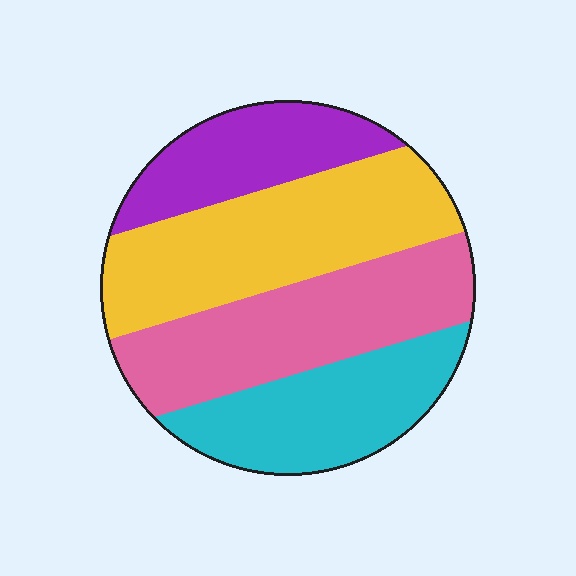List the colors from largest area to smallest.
From largest to smallest: yellow, pink, cyan, purple.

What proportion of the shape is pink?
Pink covers 29% of the shape.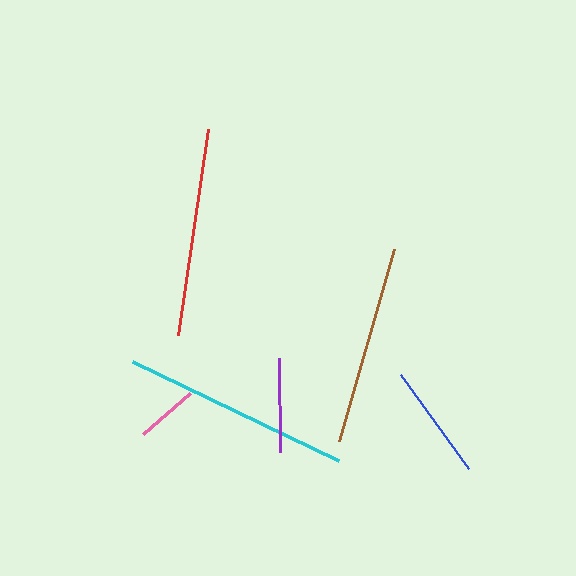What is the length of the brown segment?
The brown segment is approximately 199 pixels long.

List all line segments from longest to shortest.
From longest to shortest: cyan, red, brown, blue, purple, pink.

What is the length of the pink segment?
The pink segment is approximately 63 pixels long.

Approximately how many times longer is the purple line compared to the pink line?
The purple line is approximately 1.5 times the length of the pink line.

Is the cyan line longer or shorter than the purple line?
The cyan line is longer than the purple line.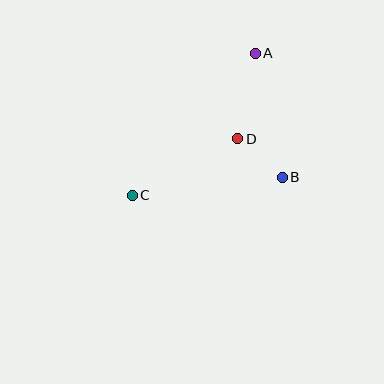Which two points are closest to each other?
Points B and D are closest to each other.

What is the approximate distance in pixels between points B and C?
The distance between B and C is approximately 151 pixels.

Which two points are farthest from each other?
Points A and C are farthest from each other.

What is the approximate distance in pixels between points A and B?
The distance between A and B is approximately 127 pixels.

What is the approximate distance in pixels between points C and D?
The distance between C and D is approximately 120 pixels.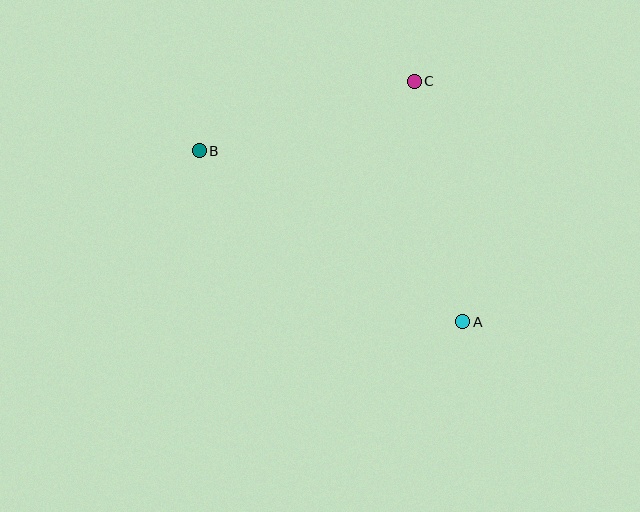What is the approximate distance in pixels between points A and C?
The distance between A and C is approximately 245 pixels.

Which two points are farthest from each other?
Points A and B are farthest from each other.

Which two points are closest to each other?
Points B and C are closest to each other.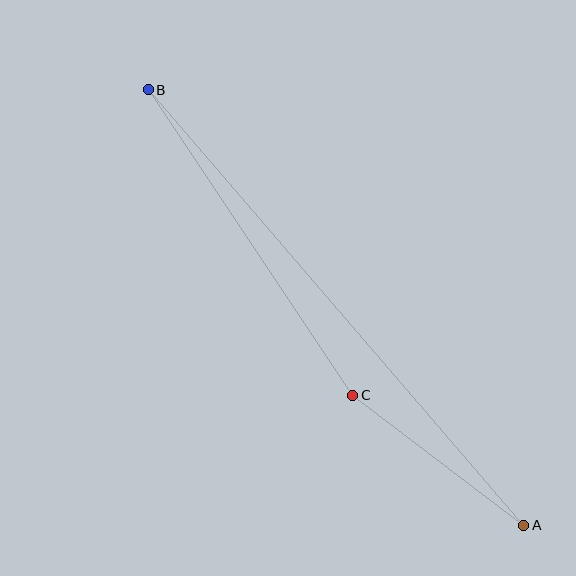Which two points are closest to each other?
Points A and C are closest to each other.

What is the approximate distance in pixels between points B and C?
The distance between B and C is approximately 368 pixels.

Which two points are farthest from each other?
Points A and B are farthest from each other.